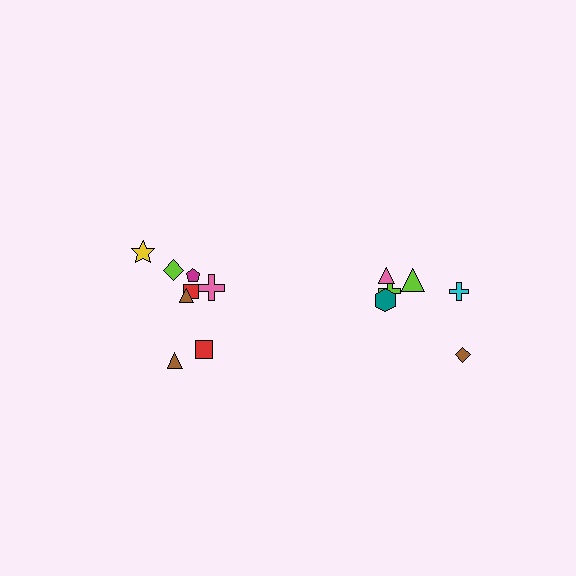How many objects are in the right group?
There are 6 objects.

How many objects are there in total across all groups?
There are 14 objects.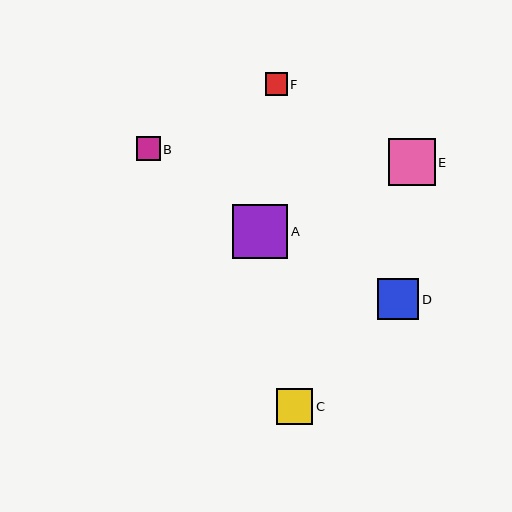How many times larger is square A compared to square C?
Square A is approximately 1.5 times the size of square C.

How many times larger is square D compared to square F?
Square D is approximately 1.8 times the size of square F.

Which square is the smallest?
Square F is the smallest with a size of approximately 22 pixels.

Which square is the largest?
Square A is the largest with a size of approximately 55 pixels.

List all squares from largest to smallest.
From largest to smallest: A, E, D, C, B, F.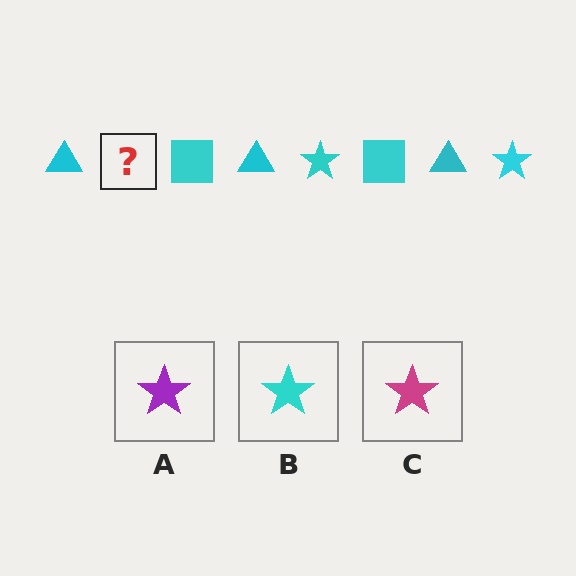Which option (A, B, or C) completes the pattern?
B.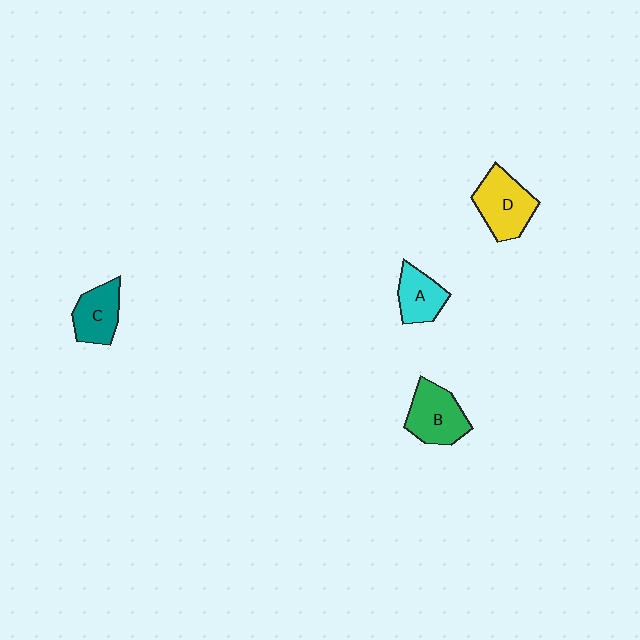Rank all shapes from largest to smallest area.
From largest to smallest: D (yellow), B (green), C (teal), A (cyan).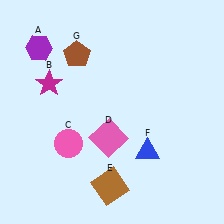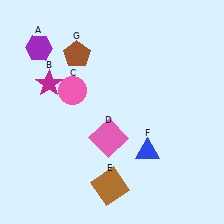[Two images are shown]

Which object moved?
The pink circle (C) moved up.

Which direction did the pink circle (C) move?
The pink circle (C) moved up.